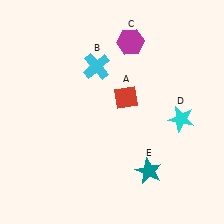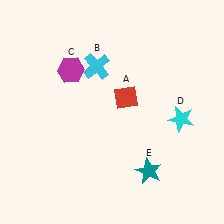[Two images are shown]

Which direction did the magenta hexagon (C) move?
The magenta hexagon (C) moved left.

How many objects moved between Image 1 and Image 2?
1 object moved between the two images.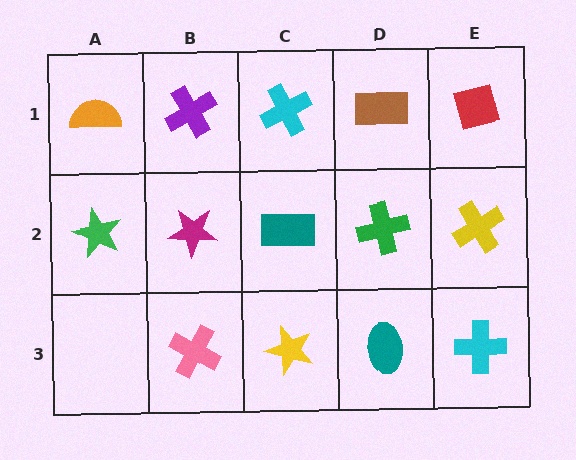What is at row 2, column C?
A teal rectangle.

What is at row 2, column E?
A yellow cross.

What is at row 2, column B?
A magenta star.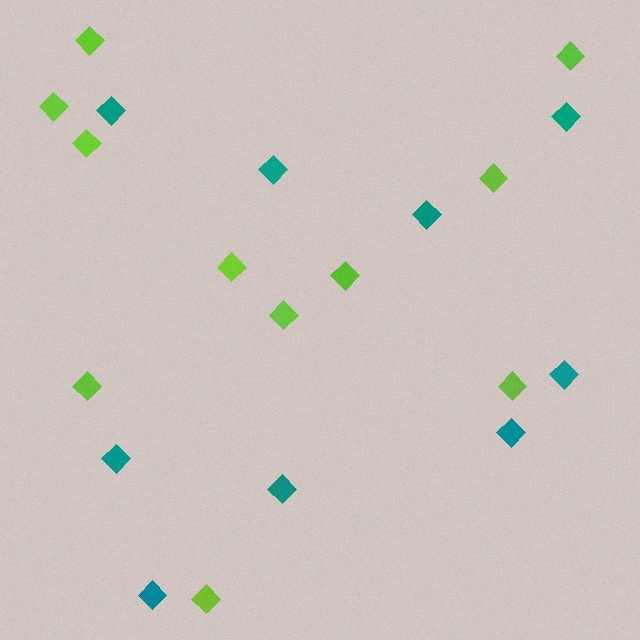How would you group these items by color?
There are 2 groups: one group of teal diamonds (9) and one group of lime diamonds (11).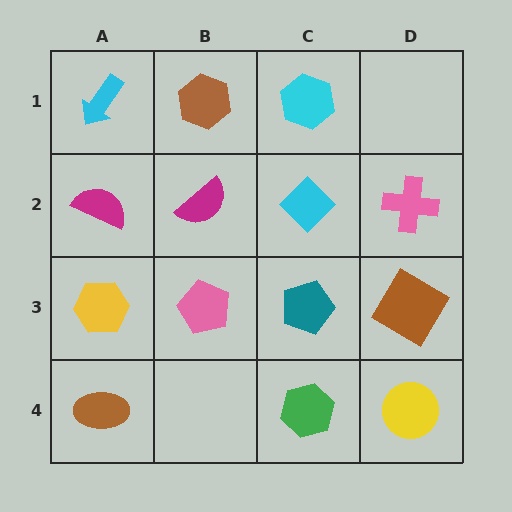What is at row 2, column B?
A magenta semicircle.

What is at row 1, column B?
A brown hexagon.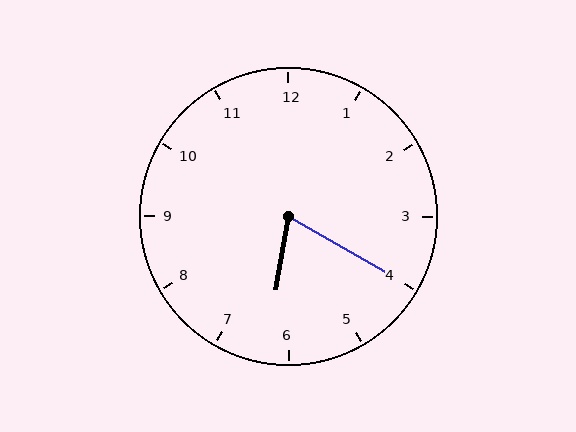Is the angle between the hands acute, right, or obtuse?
It is acute.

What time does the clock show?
6:20.